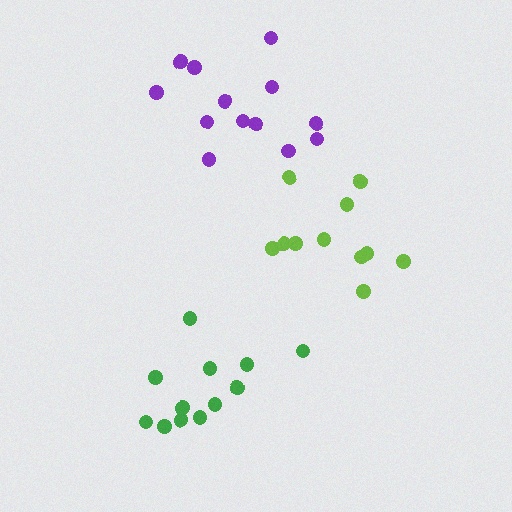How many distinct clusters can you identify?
There are 3 distinct clusters.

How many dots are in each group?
Group 1: 12 dots, Group 2: 11 dots, Group 3: 13 dots (36 total).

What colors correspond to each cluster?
The clusters are colored: green, lime, purple.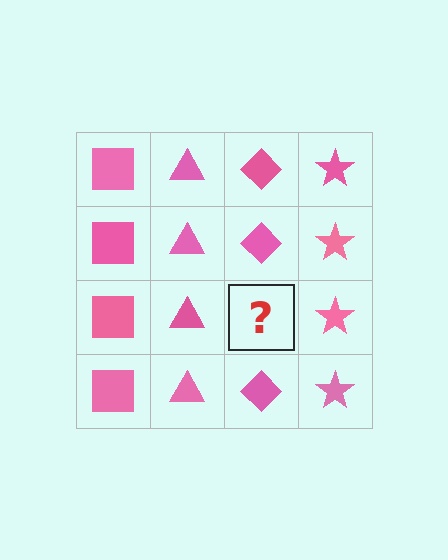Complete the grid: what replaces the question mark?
The question mark should be replaced with a pink diamond.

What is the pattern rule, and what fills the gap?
The rule is that each column has a consistent shape. The gap should be filled with a pink diamond.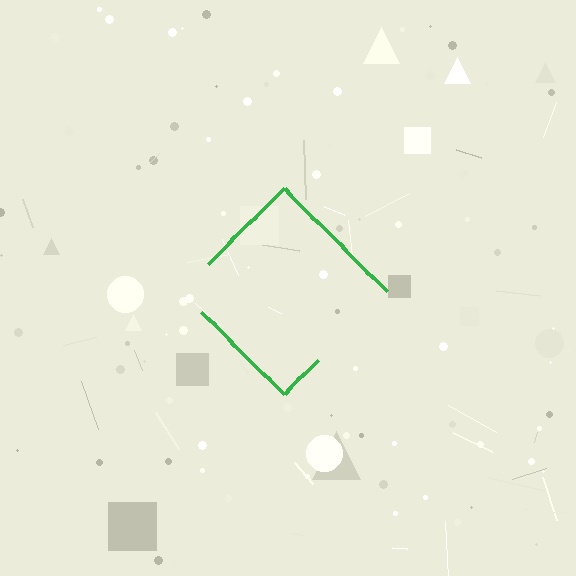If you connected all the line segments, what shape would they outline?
They would outline a diamond.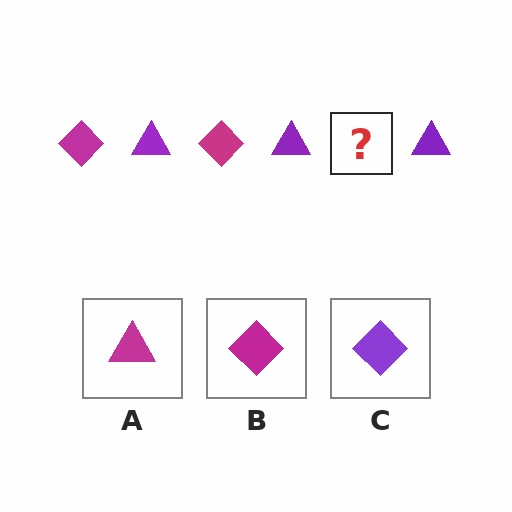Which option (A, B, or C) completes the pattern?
B.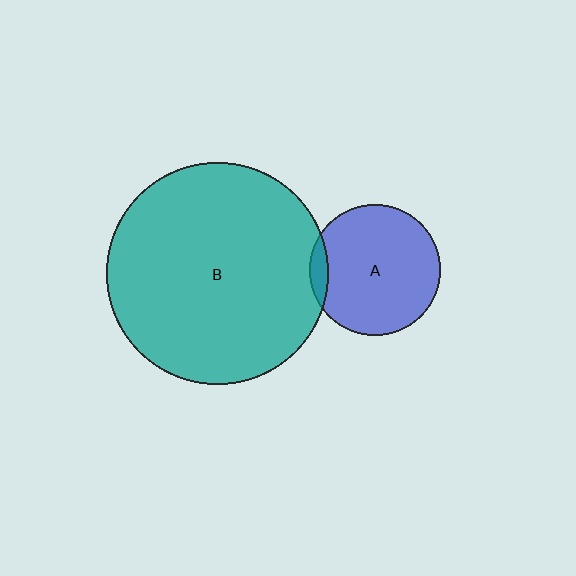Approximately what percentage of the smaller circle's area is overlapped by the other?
Approximately 5%.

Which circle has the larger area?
Circle B (teal).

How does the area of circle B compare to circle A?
Approximately 2.9 times.